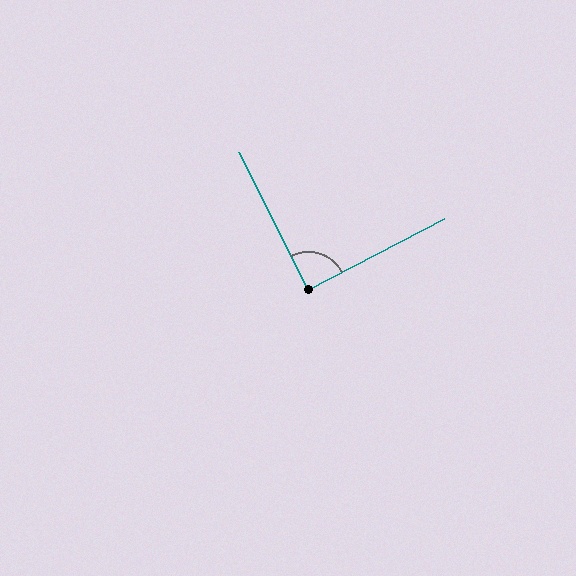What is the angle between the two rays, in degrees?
Approximately 89 degrees.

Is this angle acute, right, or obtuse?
It is approximately a right angle.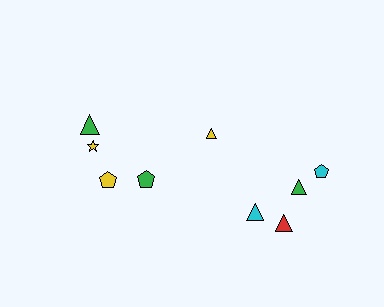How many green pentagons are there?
There is 1 green pentagon.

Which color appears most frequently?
Green, with 3 objects.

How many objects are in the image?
There are 9 objects.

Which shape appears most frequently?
Triangle, with 5 objects.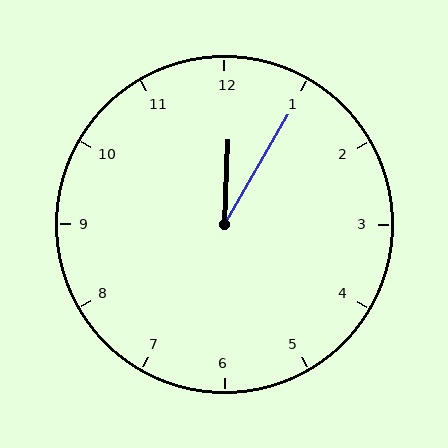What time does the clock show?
12:05.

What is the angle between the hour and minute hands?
Approximately 28 degrees.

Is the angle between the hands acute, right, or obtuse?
It is acute.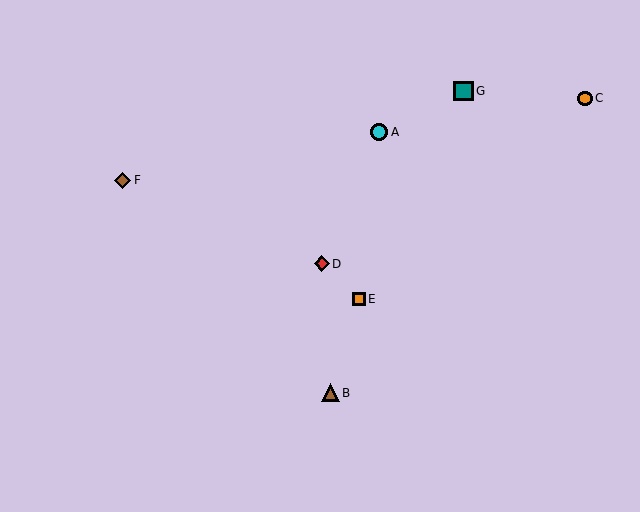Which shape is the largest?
The teal square (labeled G) is the largest.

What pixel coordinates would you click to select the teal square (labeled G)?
Click at (463, 91) to select the teal square G.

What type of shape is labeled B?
Shape B is a brown triangle.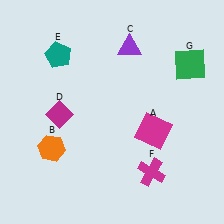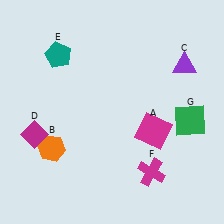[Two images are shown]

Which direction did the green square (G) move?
The green square (G) moved down.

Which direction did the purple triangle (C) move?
The purple triangle (C) moved right.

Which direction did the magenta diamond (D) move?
The magenta diamond (D) moved left.